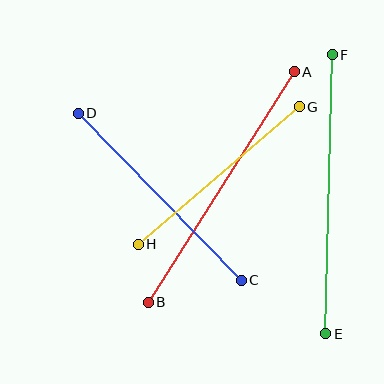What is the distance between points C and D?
The distance is approximately 233 pixels.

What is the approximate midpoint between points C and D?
The midpoint is at approximately (160, 197) pixels.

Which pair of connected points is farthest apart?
Points E and F are farthest apart.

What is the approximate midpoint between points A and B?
The midpoint is at approximately (221, 187) pixels.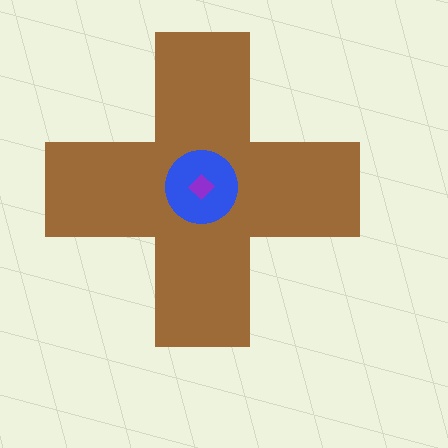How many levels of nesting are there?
3.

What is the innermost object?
The purple diamond.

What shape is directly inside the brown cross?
The blue circle.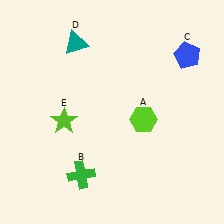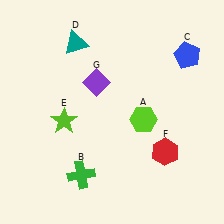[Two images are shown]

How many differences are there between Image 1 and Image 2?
There are 2 differences between the two images.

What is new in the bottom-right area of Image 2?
A red hexagon (F) was added in the bottom-right area of Image 2.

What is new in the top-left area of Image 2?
A purple diamond (G) was added in the top-left area of Image 2.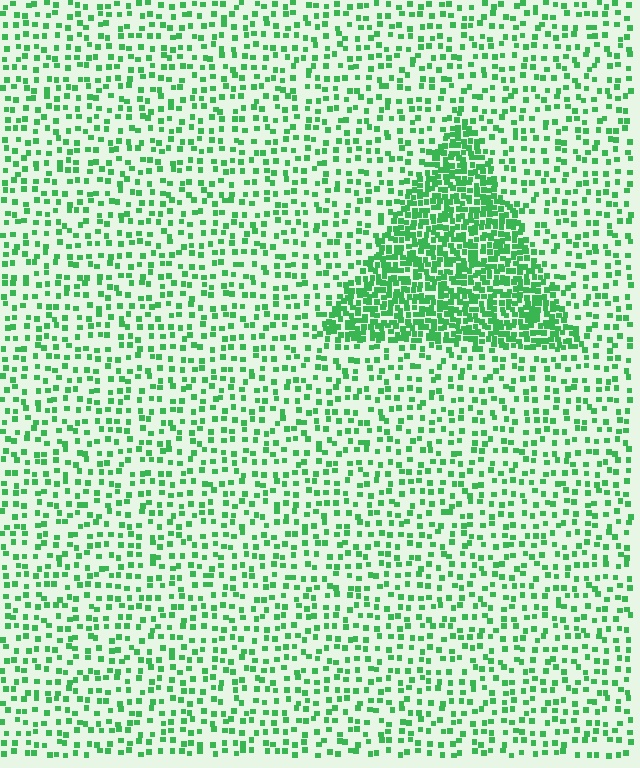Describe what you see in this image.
The image contains small green elements arranged at two different densities. A triangle-shaped region is visible where the elements are more densely packed than the surrounding area.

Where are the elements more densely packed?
The elements are more densely packed inside the triangle boundary.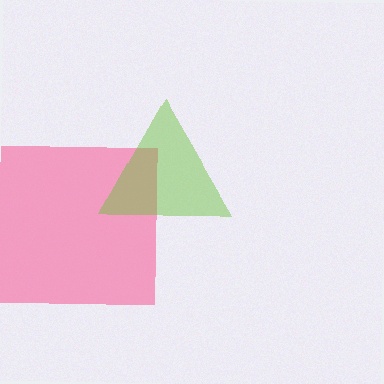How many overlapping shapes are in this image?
There are 2 overlapping shapes in the image.